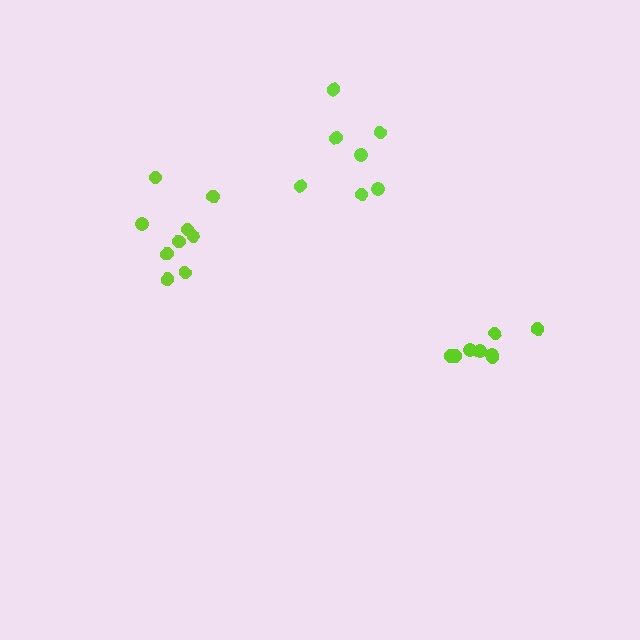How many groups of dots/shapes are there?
There are 3 groups.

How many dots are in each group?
Group 1: 8 dots, Group 2: 9 dots, Group 3: 7 dots (24 total).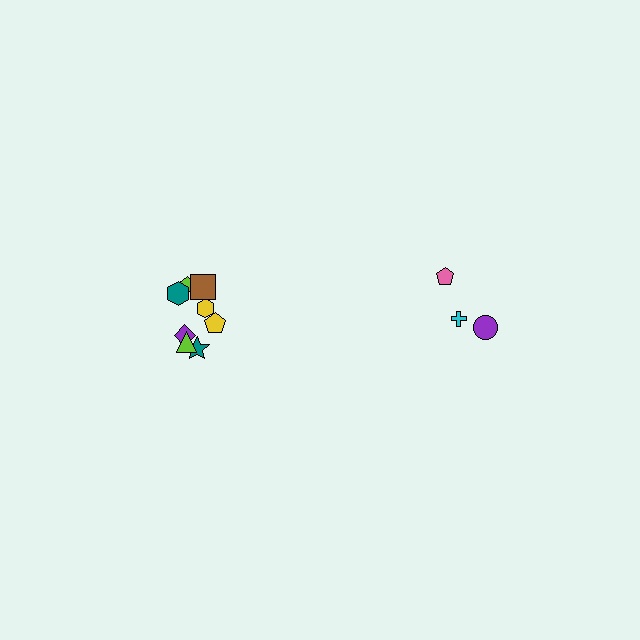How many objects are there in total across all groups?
There are 11 objects.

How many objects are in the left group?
There are 8 objects.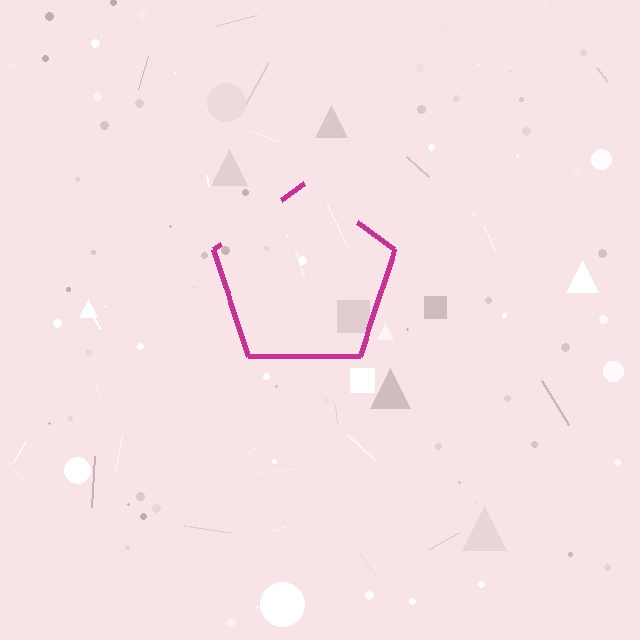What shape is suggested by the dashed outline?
The dashed outline suggests a pentagon.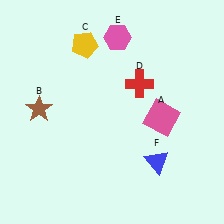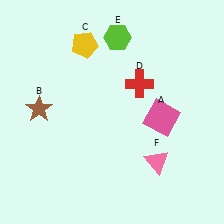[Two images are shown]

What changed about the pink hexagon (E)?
In Image 1, E is pink. In Image 2, it changed to lime.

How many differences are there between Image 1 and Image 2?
There are 2 differences between the two images.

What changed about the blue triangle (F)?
In Image 1, F is blue. In Image 2, it changed to pink.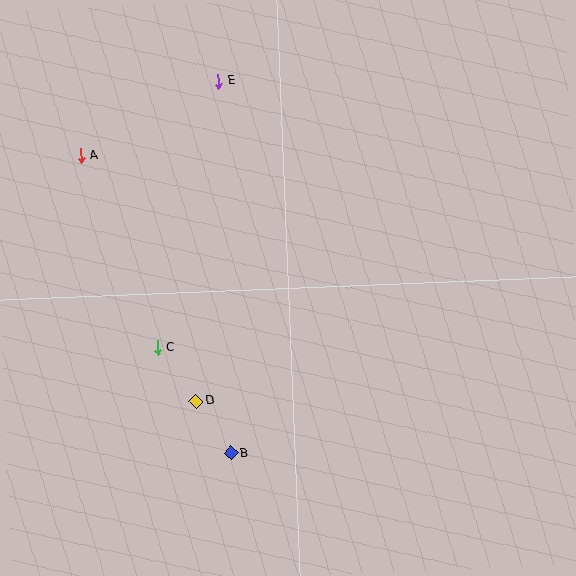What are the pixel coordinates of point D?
Point D is at (196, 401).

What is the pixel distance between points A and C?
The distance between A and C is 207 pixels.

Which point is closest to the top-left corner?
Point A is closest to the top-left corner.